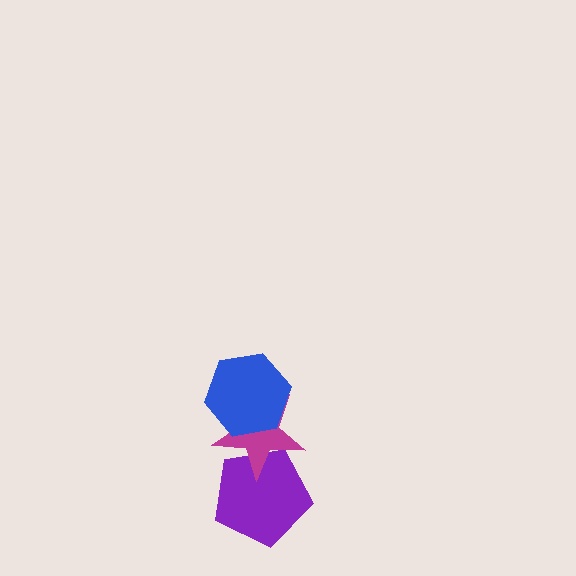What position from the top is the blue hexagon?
The blue hexagon is 1st from the top.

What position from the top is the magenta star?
The magenta star is 2nd from the top.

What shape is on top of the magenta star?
The blue hexagon is on top of the magenta star.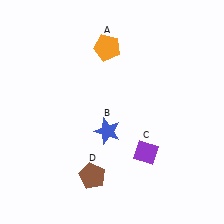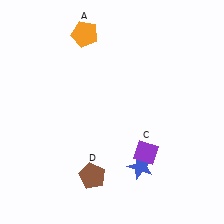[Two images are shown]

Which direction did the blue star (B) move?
The blue star (B) moved down.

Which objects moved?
The objects that moved are: the orange pentagon (A), the blue star (B).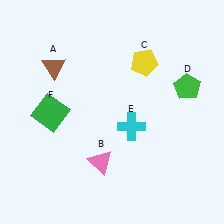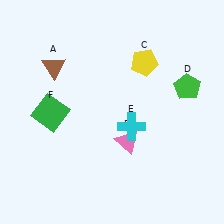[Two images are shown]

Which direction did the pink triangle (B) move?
The pink triangle (B) moved right.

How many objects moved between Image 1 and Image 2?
1 object moved between the two images.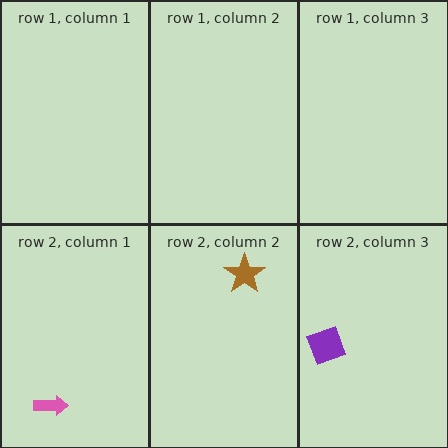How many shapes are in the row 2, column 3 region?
1.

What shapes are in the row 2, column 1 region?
The pink arrow.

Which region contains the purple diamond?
The row 2, column 3 region.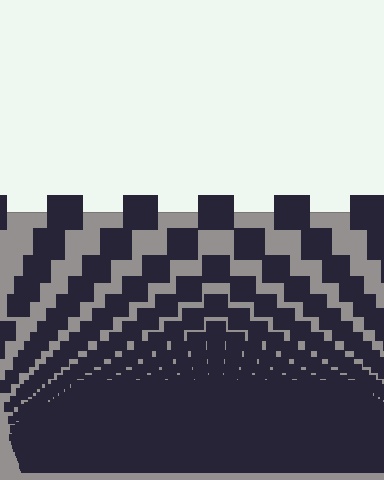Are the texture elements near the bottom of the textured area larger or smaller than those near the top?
Smaller. The gradient is inverted — elements near the bottom are smaller and denser.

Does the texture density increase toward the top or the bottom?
Density increases toward the bottom.